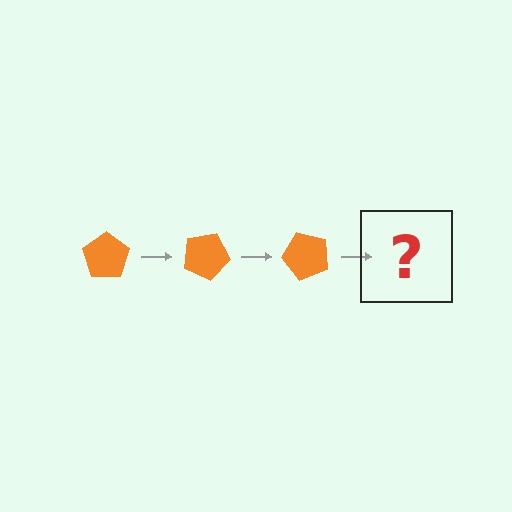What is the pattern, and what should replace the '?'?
The pattern is that the pentagon rotates 25 degrees each step. The '?' should be an orange pentagon rotated 75 degrees.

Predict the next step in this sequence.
The next step is an orange pentagon rotated 75 degrees.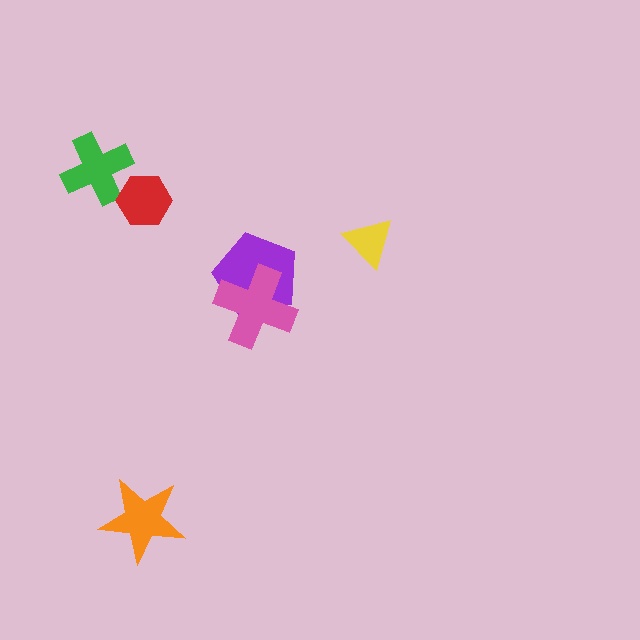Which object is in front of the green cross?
The red hexagon is in front of the green cross.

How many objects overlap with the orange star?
0 objects overlap with the orange star.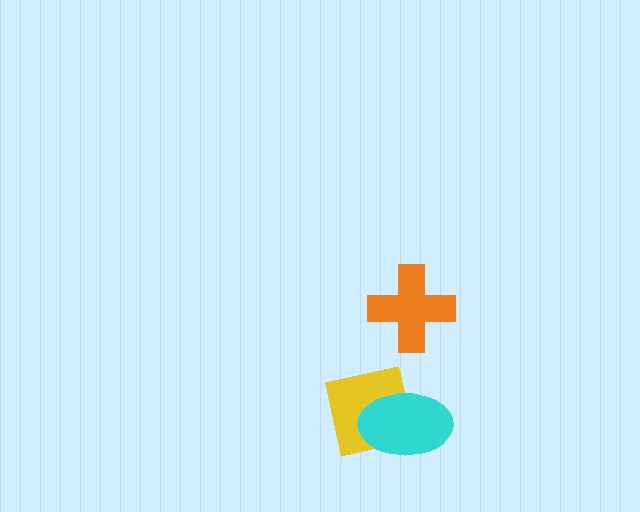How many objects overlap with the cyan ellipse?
1 object overlaps with the cyan ellipse.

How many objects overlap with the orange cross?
0 objects overlap with the orange cross.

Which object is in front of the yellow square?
The cyan ellipse is in front of the yellow square.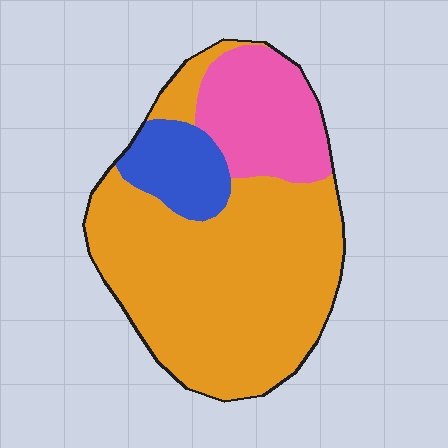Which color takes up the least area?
Blue, at roughly 10%.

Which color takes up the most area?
Orange, at roughly 65%.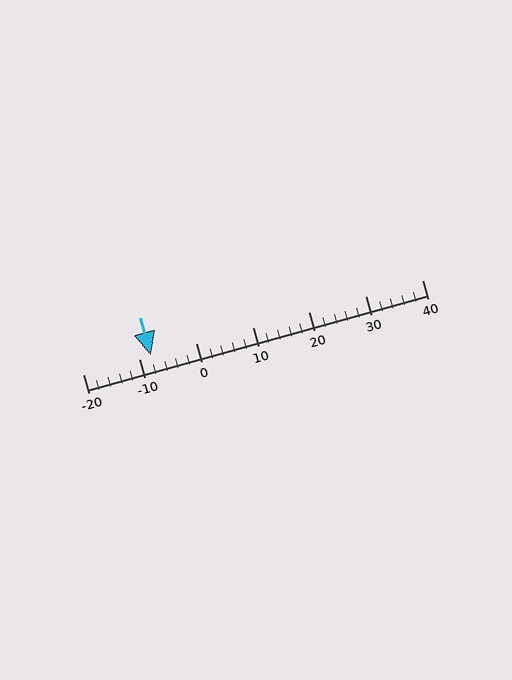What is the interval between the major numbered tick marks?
The major tick marks are spaced 10 units apart.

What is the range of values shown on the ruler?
The ruler shows values from -20 to 40.